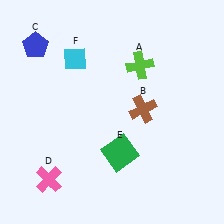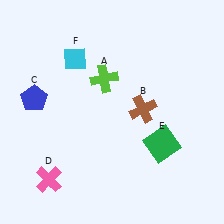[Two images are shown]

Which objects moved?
The objects that moved are: the lime cross (A), the blue pentagon (C), the green square (E).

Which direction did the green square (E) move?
The green square (E) moved right.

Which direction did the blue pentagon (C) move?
The blue pentagon (C) moved down.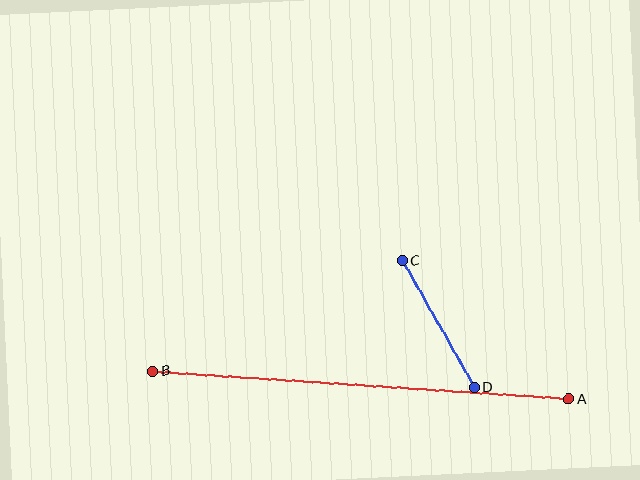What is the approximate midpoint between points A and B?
The midpoint is at approximately (361, 385) pixels.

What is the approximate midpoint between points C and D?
The midpoint is at approximately (439, 324) pixels.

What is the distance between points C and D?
The distance is approximately 146 pixels.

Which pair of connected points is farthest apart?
Points A and B are farthest apart.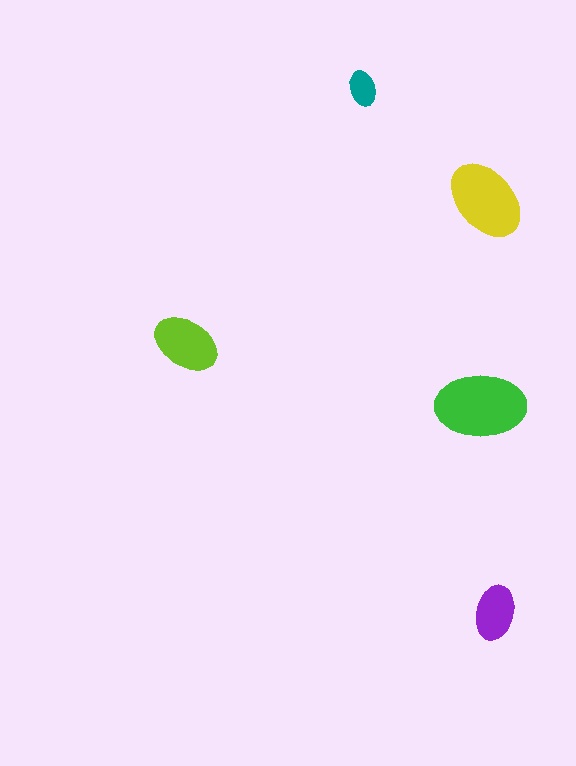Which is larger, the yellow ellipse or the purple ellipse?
The yellow one.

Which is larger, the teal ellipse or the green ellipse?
The green one.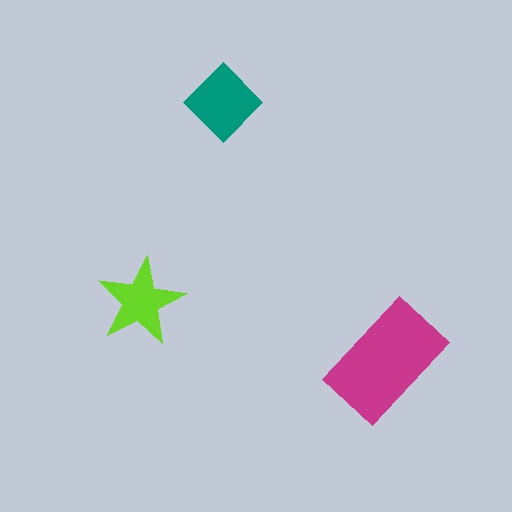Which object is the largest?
The magenta rectangle.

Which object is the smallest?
The lime star.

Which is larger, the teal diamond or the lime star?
The teal diamond.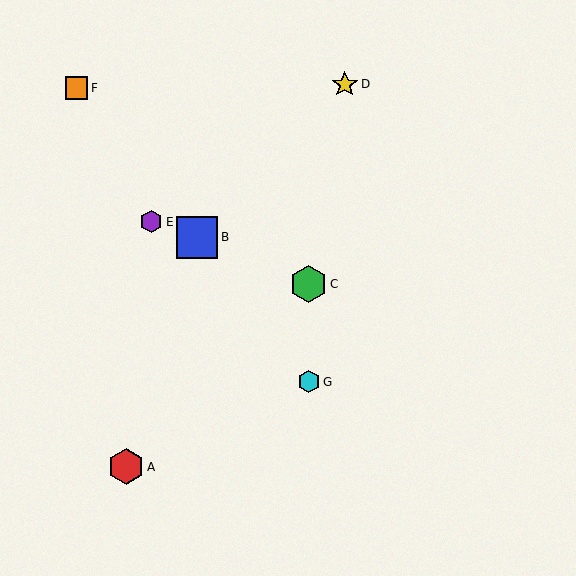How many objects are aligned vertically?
2 objects (C, G) are aligned vertically.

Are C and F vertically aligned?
No, C is at x≈309 and F is at x≈76.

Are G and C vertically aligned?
Yes, both are at x≈309.